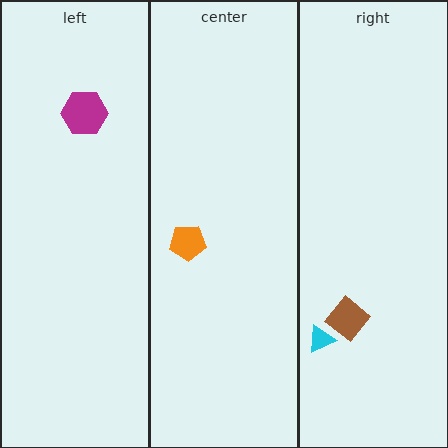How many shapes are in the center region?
1.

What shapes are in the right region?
The cyan triangle, the brown diamond.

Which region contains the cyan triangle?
The right region.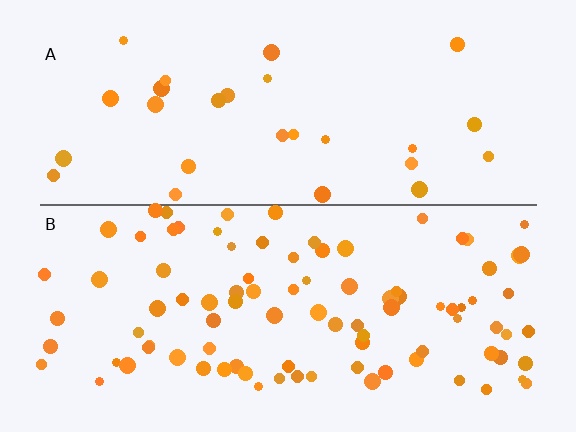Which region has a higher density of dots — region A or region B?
B (the bottom).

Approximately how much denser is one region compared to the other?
Approximately 3.3× — region B over region A.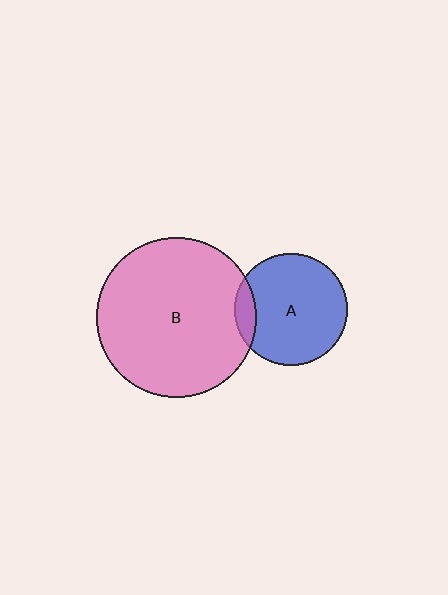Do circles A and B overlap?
Yes.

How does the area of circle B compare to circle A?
Approximately 2.0 times.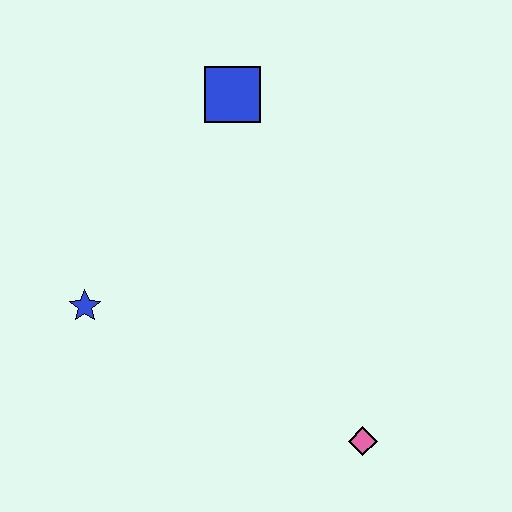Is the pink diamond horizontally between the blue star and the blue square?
No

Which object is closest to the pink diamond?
The blue star is closest to the pink diamond.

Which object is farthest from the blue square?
The pink diamond is farthest from the blue square.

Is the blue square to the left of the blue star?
No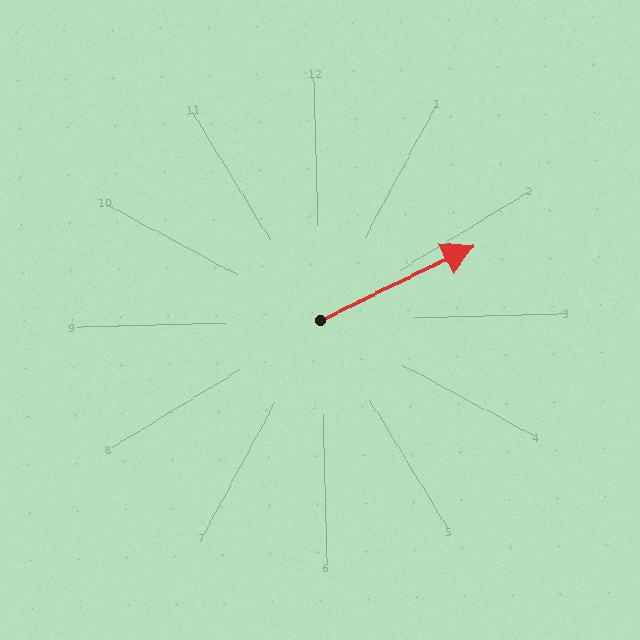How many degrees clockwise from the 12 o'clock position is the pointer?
Approximately 66 degrees.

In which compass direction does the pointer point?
Northeast.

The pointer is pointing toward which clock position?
Roughly 2 o'clock.